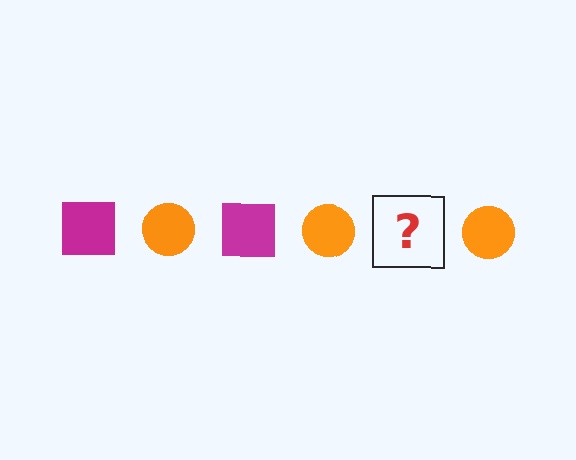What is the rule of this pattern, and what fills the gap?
The rule is that the pattern alternates between magenta square and orange circle. The gap should be filled with a magenta square.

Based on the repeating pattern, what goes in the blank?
The blank should be a magenta square.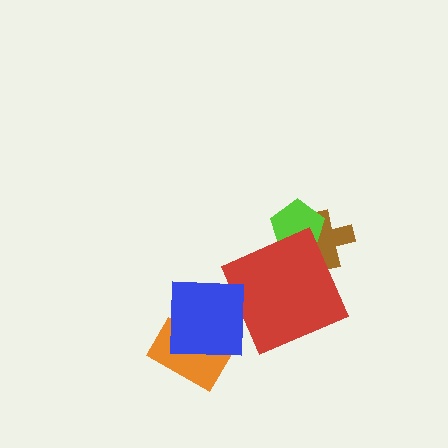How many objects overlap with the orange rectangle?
1 object overlaps with the orange rectangle.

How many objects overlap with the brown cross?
2 objects overlap with the brown cross.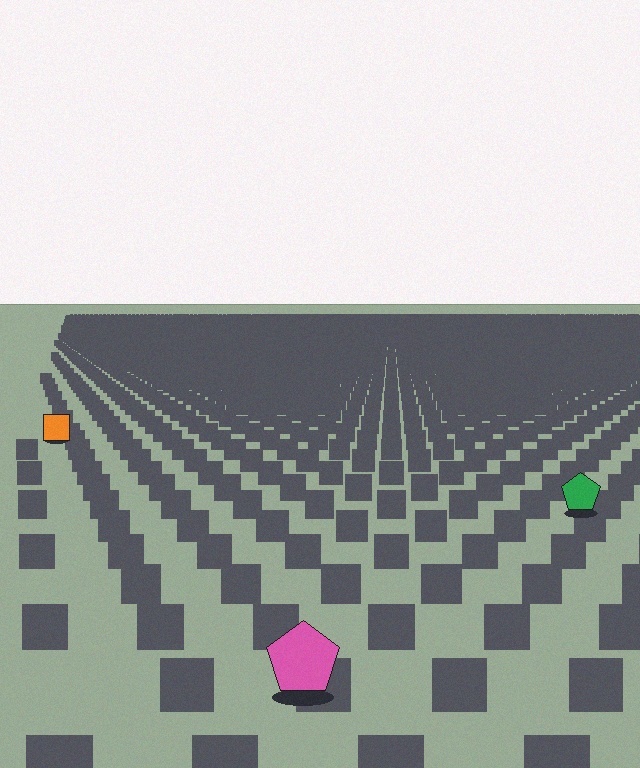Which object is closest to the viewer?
The pink pentagon is closest. The texture marks near it are larger and more spread out.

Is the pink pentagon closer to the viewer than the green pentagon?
Yes. The pink pentagon is closer — you can tell from the texture gradient: the ground texture is coarser near it.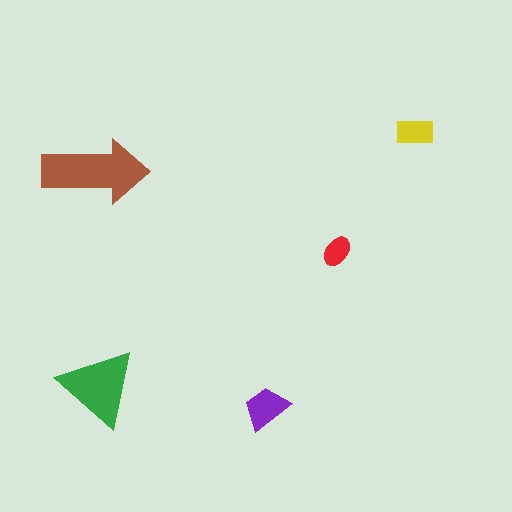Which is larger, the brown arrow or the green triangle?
The brown arrow.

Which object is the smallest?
The red ellipse.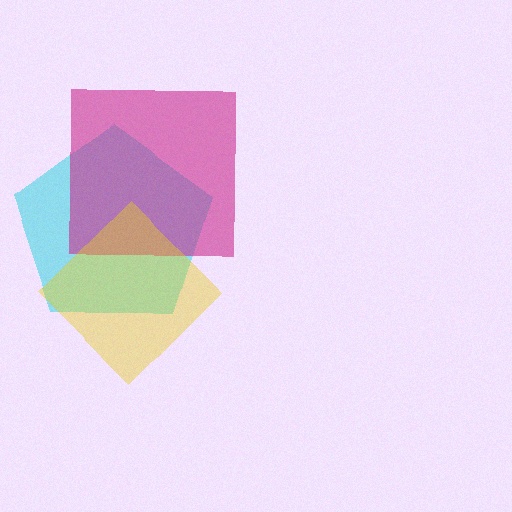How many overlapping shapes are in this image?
There are 3 overlapping shapes in the image.